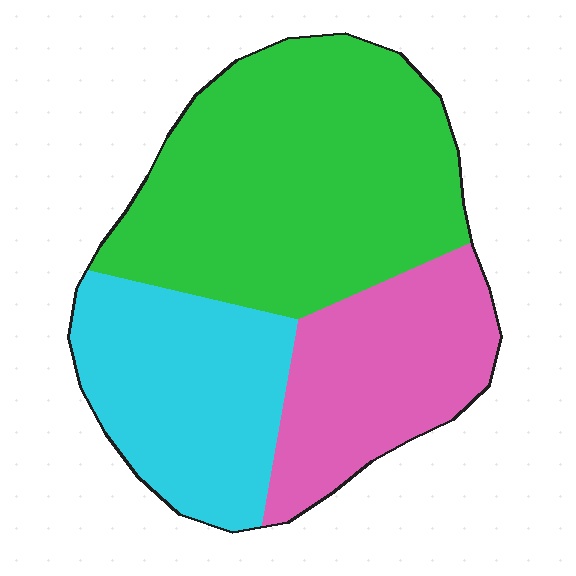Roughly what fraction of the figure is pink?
Pink covers about 25% of the figure.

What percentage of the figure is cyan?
Cyan covers roughly 25% of the figure.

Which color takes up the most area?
Green, at roughly 50%.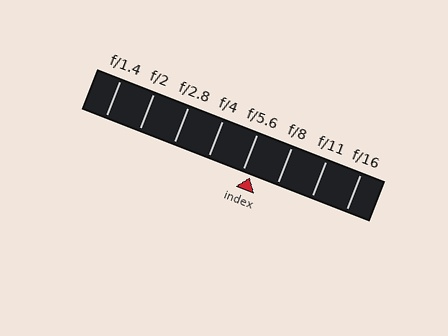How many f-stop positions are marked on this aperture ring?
There are 8 f-stop positions marked.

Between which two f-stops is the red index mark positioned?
The index mark is between f/5.6 and f/8.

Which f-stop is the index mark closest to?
The index mark is closest to f/5.6.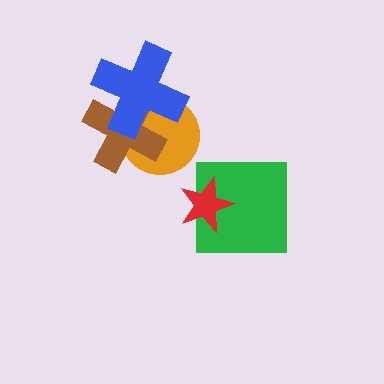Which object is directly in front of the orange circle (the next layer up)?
The brown cross is directly in front of the orange circle.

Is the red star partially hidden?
No, no other shape covers it.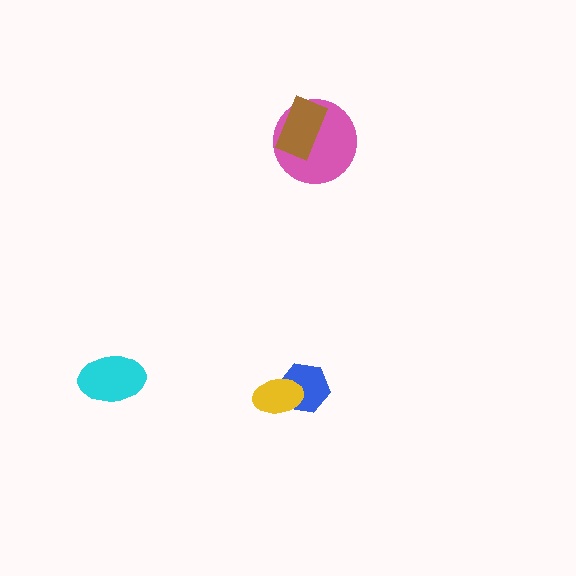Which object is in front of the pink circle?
The brown rectangle is in front of the pink circle.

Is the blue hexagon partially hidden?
Yes, it is partially covered by another shape.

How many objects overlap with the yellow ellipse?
1 object overlaps with the yellow ellipse.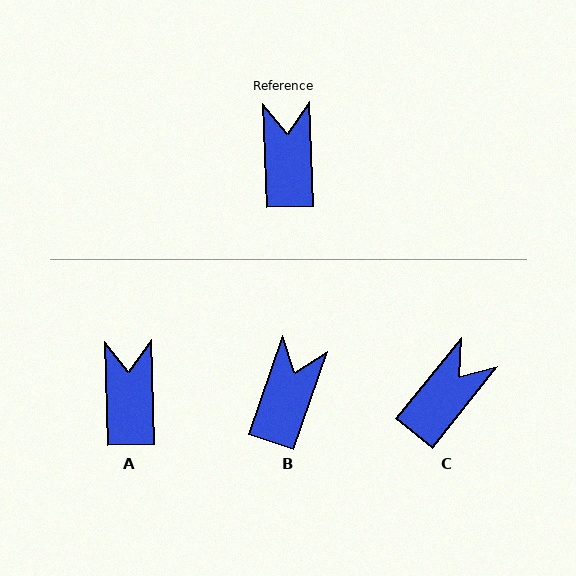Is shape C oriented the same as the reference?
No, it is off by about 41 degrees.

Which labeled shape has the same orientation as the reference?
A.